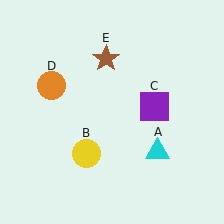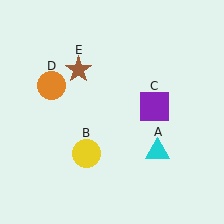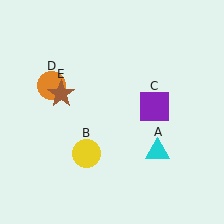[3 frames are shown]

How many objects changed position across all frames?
1 object changed position: brown star (object E).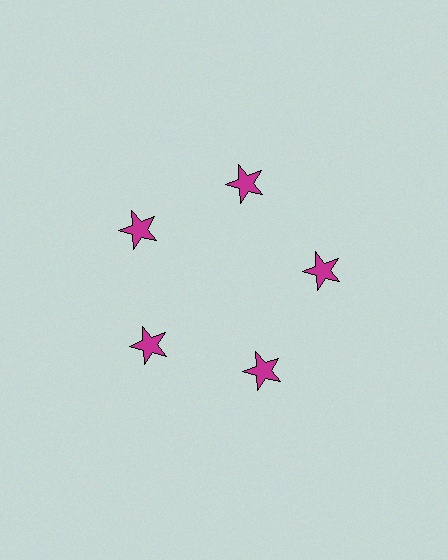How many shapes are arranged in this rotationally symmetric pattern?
There are 5 shapes, arranged in 5 groups of 1.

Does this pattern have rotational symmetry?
Yes, this pattern has 5-fold rotational symmetry. It looks the same after rotating 72 degrees around the center.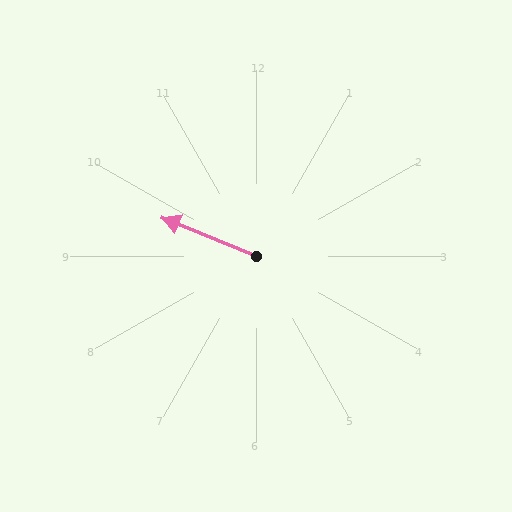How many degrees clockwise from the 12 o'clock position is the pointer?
Approximately 292 degrees.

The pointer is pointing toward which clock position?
Roughly 10 o'clock.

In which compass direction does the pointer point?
West.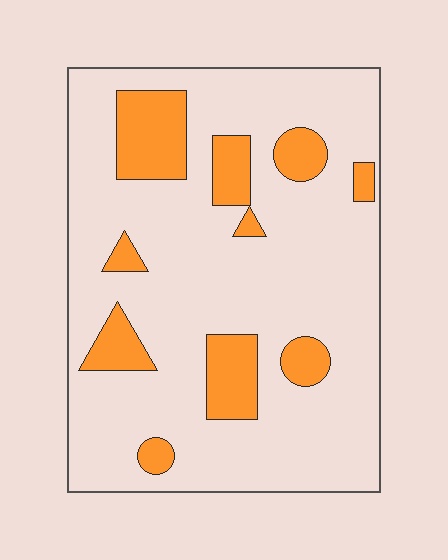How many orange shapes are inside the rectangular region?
10.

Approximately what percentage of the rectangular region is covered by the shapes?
Approximately 20%.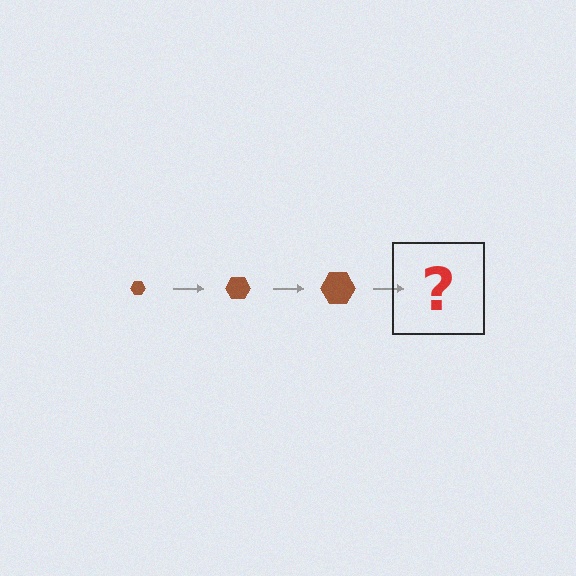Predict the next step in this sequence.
The next step is a brown hexagon, larger than the previous one.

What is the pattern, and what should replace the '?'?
The pattern is that the hexagon gets progressively larger each step. The '?' should be a brown hexagon, larger than the previous one.